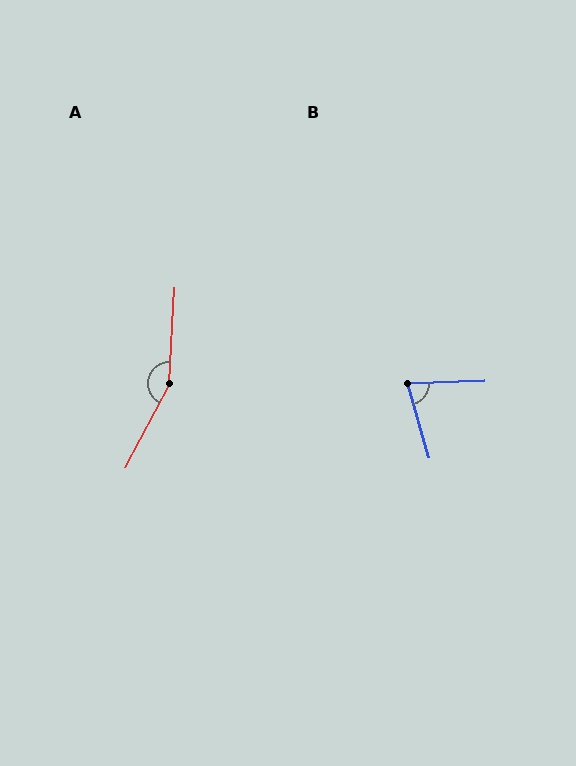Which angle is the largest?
A, at approximately 156 degrees.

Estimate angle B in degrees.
Approximately 76 degrees.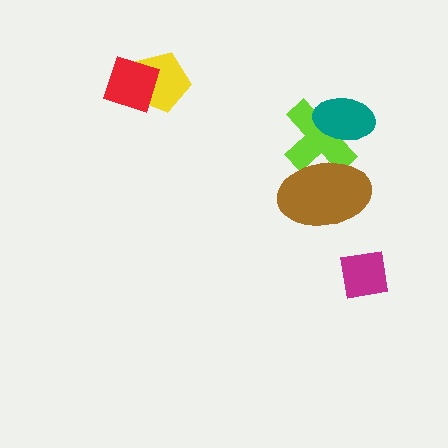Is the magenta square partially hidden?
No, no other shape covers it.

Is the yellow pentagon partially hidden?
Yes, it is partially covered by another shape.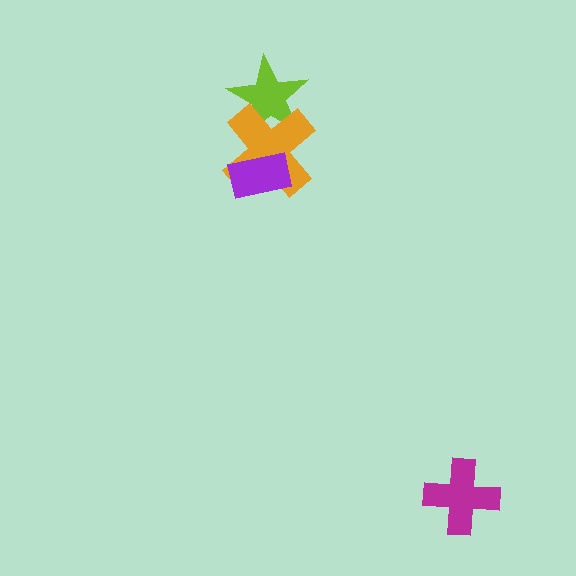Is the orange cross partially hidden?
Yes, it is partially covered by another shape.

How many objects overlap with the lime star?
1 object overlaps with the lime star.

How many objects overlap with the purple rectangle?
1 object overlaps with the purple rectangle.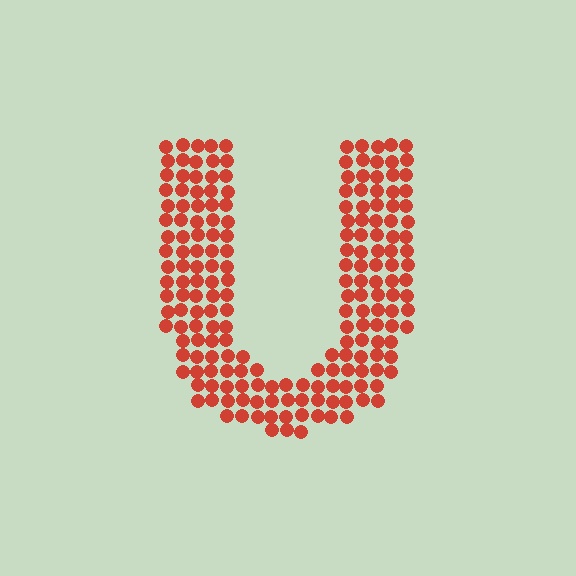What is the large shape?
The large shape is the letter U.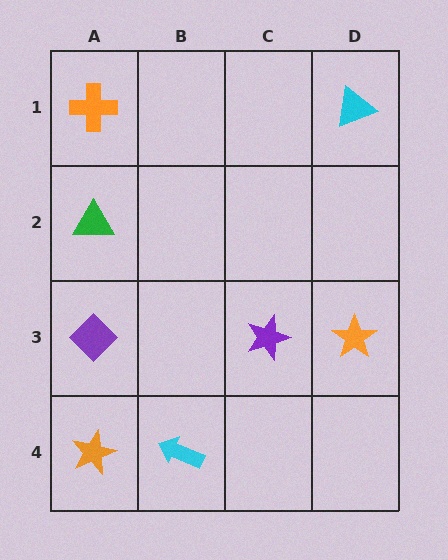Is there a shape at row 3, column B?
No, that cell is empty.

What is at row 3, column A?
A purple diamond.